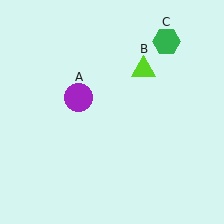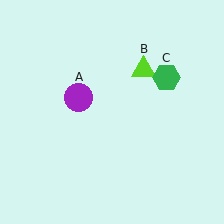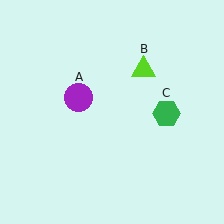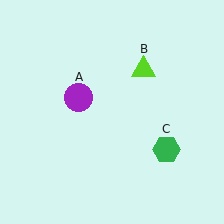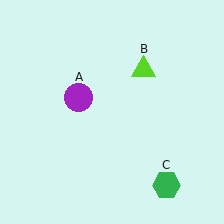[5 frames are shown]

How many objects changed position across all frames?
1 object changed position: green hexagon (object C).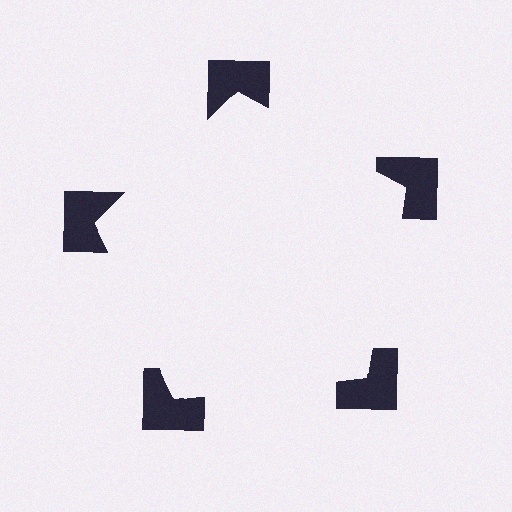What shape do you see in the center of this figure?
An illusory pentagon — its edges are inferred from the aligned wedge cuts in the notched squares, not physically drawn.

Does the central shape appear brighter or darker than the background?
It typically appears slightly brighter than the background, even though no actual brightness change is drawn.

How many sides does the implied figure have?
5 sides.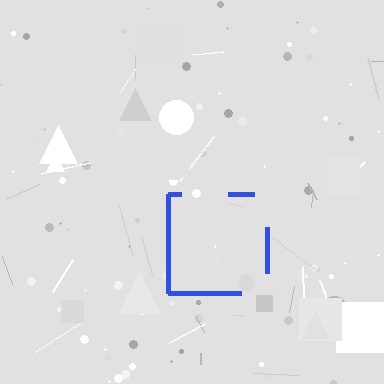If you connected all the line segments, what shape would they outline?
They would outline a square.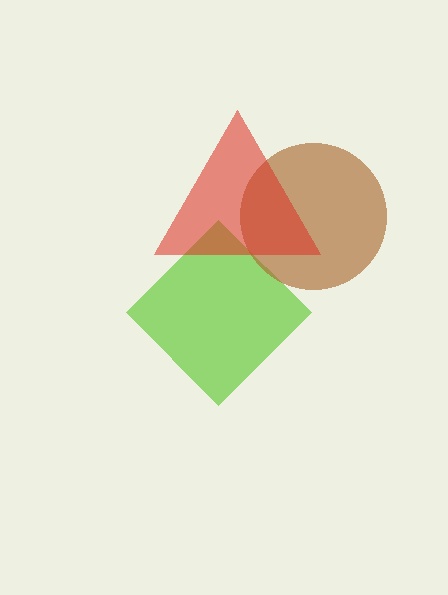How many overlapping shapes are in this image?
There are 3 overlapping shapes in the image.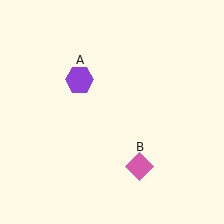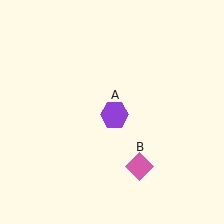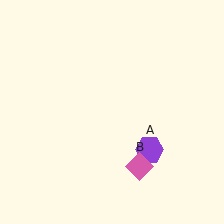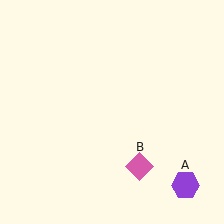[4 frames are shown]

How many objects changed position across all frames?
1 object changed position: purple hexagon (object A).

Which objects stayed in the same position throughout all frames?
Pink diamond (object B) remained stationary.